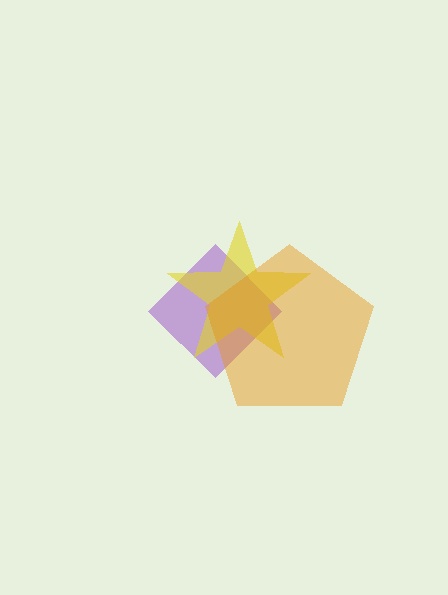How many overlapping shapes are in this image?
There are 3 overlapping shapes in the image.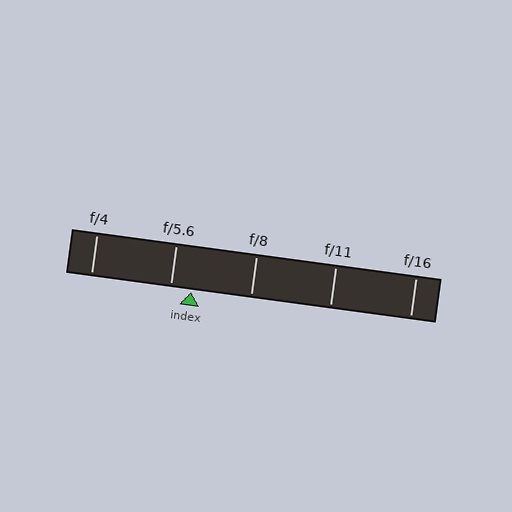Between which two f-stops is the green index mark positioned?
The index mark is between f/5.6 and f/8.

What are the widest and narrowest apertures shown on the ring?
The widest aperture shown is f/4 and the narrowest is f/16.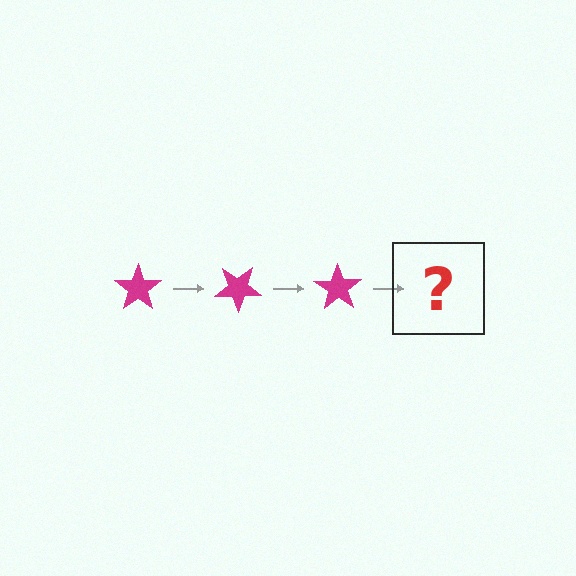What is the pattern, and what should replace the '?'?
The pattern is that the star rotates 35 degrees each step. The '?' should be a magenta star rotated 105 degrees.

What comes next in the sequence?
The next element should be a magenta star rotated 105 degrees.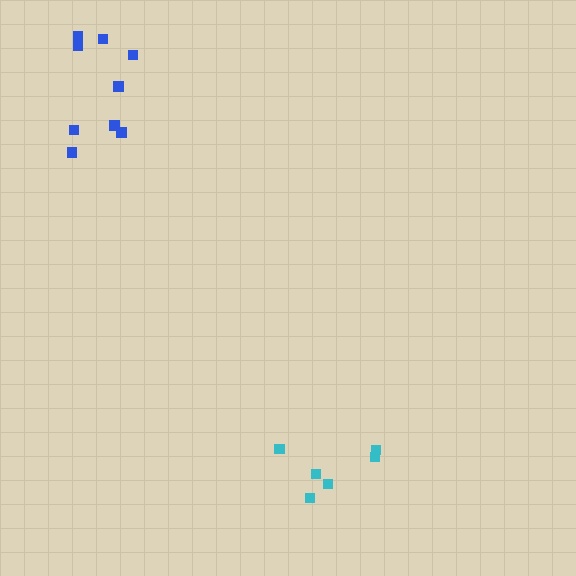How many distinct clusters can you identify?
There are 2 distinct clusters.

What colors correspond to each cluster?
The clusters are colored: blue, cyan.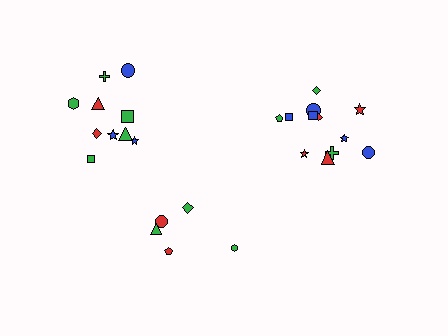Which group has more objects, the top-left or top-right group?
The top-right group.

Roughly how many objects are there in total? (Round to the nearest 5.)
Roughly 25 objects in total.